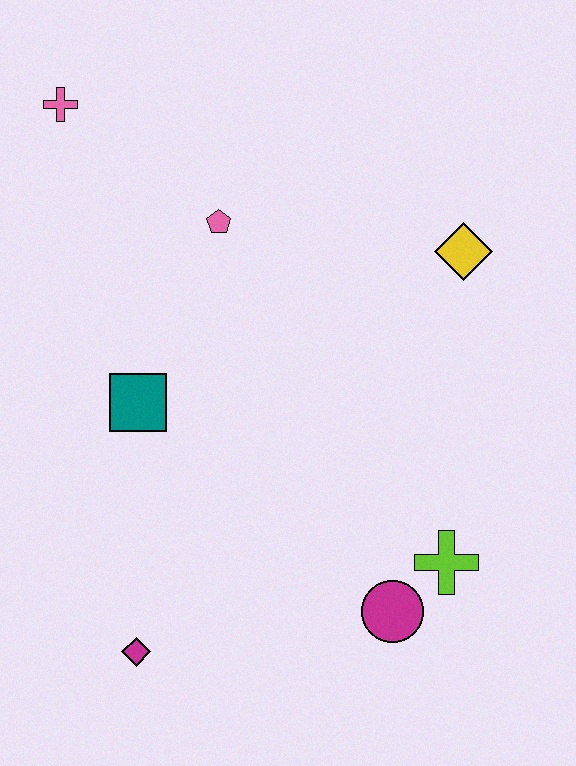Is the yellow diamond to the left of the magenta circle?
No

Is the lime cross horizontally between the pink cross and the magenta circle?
No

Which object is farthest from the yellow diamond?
The magenta diamond is farthest from the yellow diamond.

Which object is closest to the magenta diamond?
The teal square is closest to the magenta diamond.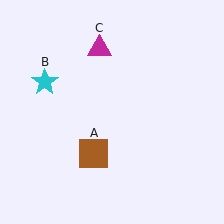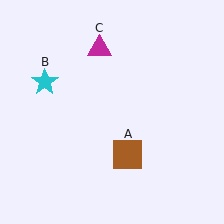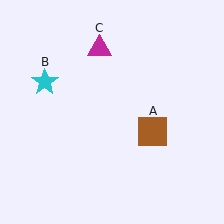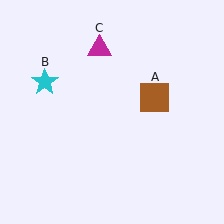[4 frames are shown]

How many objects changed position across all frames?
1 object changed position: brown square (object A).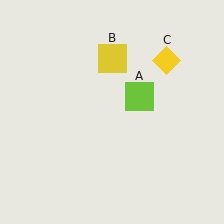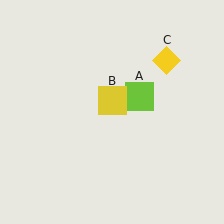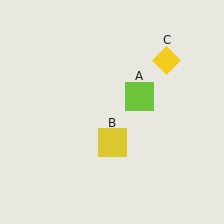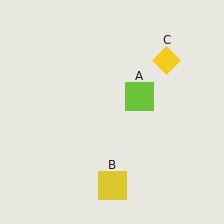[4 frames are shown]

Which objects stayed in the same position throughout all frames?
Lime square (object A) and yellow diamond (object C) remained stationary.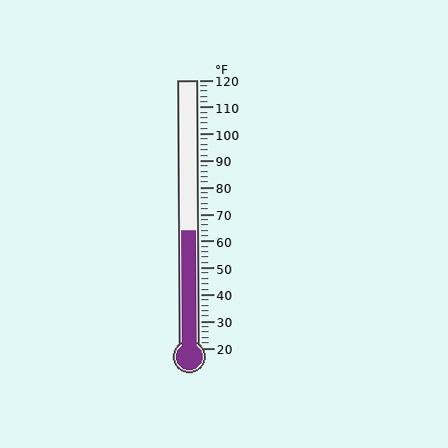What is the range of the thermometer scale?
The thermometer scale ranges from 20°F to 120°F.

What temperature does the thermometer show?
The thermometer shows approximately 64°F.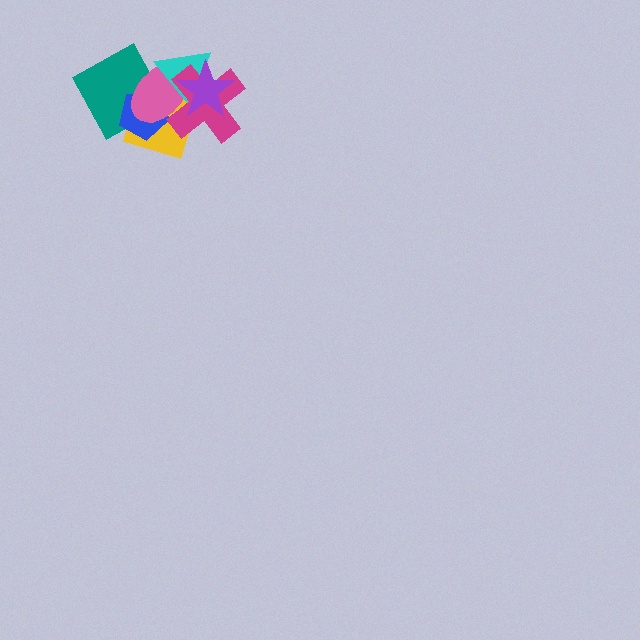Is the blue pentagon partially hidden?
Yes, it is partially covered by another shape.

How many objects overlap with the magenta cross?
4 objects overlap with the magenta cross.